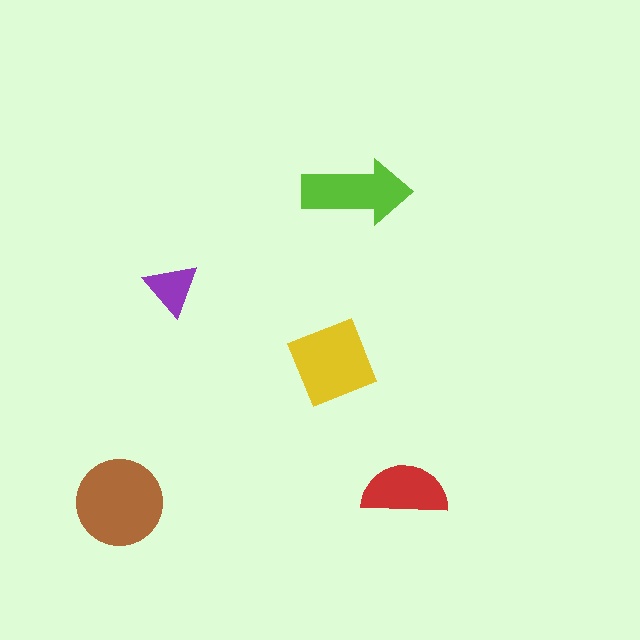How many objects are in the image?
There are 5 objects in the image.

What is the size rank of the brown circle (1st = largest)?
1st.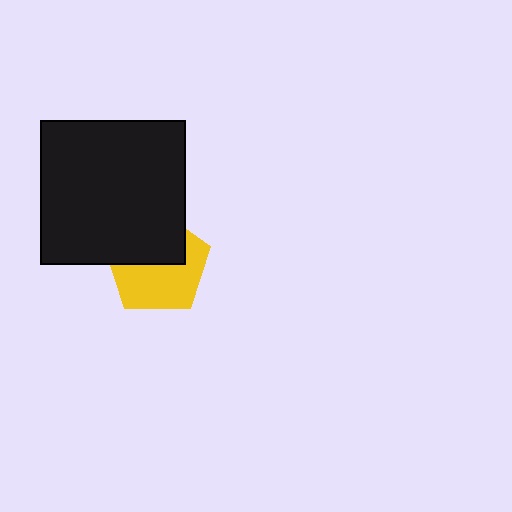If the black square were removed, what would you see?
You would see the complete yellow pentagon.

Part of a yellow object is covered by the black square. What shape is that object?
It is a pentagon.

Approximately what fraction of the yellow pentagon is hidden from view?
Roughly 44% of the yellow pentagon is hidden behind the black square.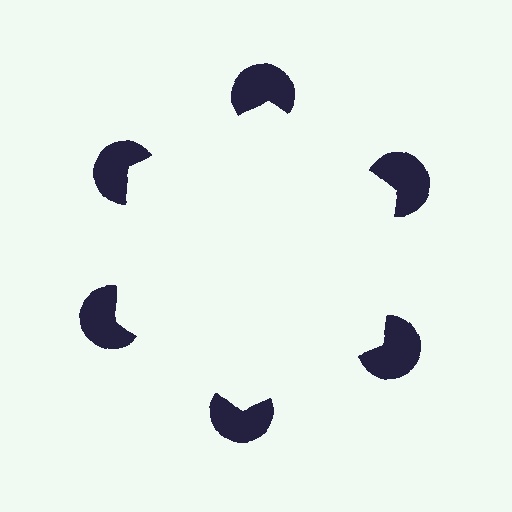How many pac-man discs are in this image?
There are 6 — one at each vertex of the illusory hexagon.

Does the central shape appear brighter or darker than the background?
It typically appears slightly brighter than the background, even though no actual brightness change is drawn.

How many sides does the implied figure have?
6 sides.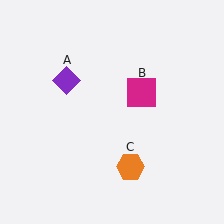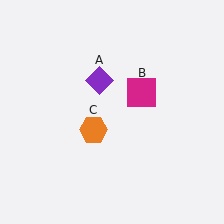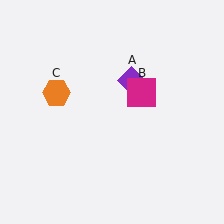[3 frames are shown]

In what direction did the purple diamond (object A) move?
The purple diamond (object A) moved right.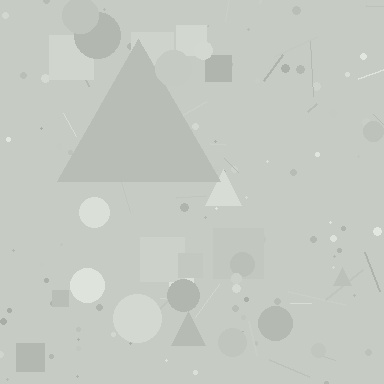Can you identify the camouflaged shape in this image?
The camouflaged shape is a triangle.